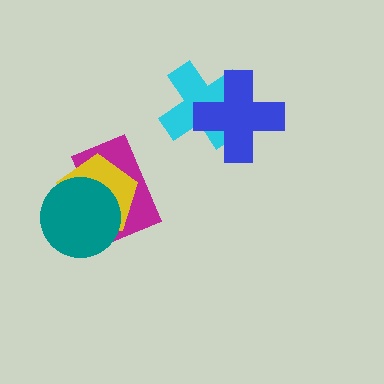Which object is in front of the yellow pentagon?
The teal circle is in front of the yellow pentagon.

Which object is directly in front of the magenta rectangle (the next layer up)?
The yellow pentagon is directly in front of the magenta rectangle.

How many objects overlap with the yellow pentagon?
2 objects overlap with the yellow pentagon.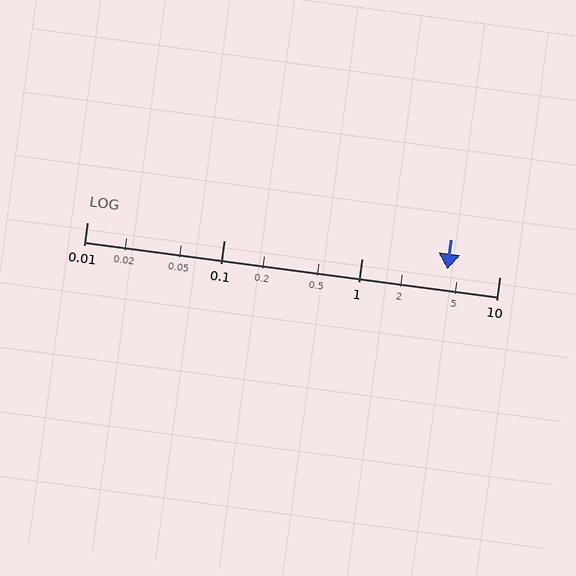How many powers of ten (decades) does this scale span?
The scale spans 3 decades, from 0.01 to 10.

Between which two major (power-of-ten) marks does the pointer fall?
The pointer is between 1 and 10.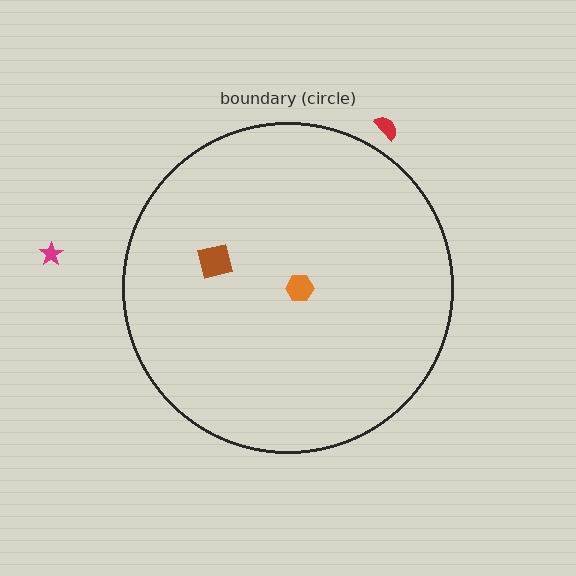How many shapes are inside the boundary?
2 inside, 2 outside.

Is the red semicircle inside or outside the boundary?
Outside.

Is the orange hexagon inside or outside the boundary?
Inside.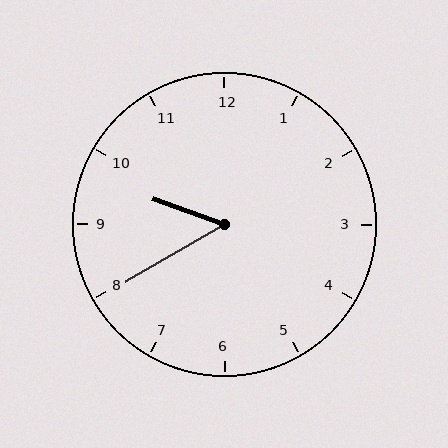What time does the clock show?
9:40.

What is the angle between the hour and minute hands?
Approximately 50 degrees.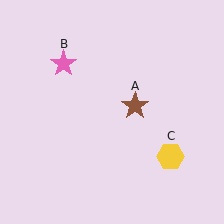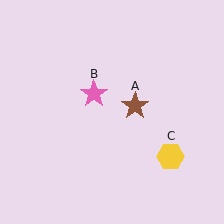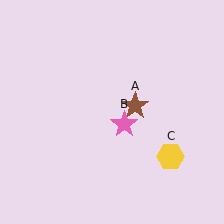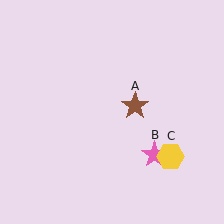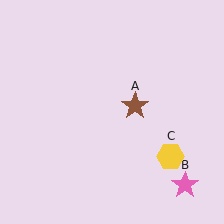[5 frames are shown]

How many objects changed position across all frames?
1 object changed position: pink star (object B).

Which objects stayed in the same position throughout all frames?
Brown star (object A) and yellow hexagon (object C) remained stationary.